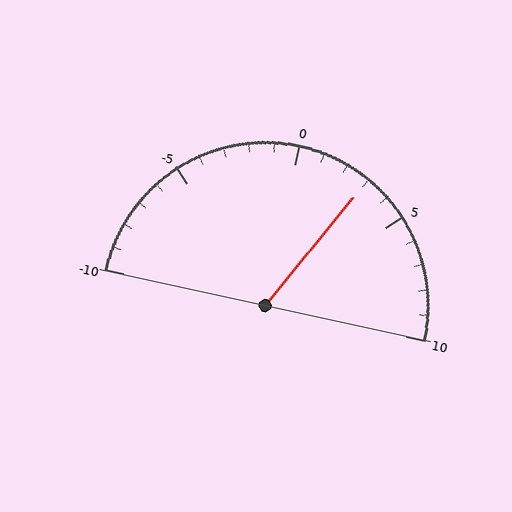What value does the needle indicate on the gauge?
The needle indicates approximately 3.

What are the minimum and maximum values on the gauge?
The gauge ranges from -10 to 10.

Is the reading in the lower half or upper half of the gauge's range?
The reading is in the upper half of the range (-10 to 10).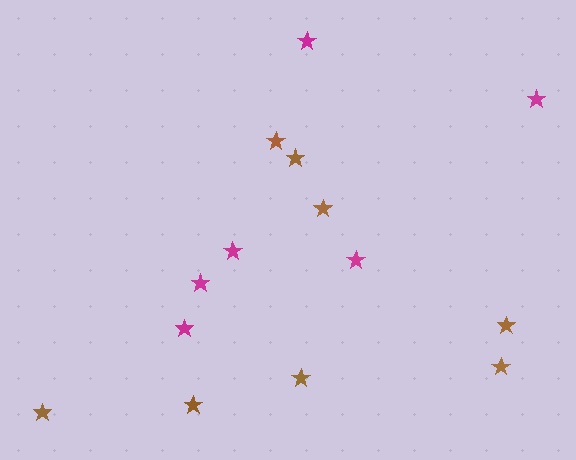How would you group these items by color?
There are 2 groups: one group of magenta stars (6) and one group of brown stars (8).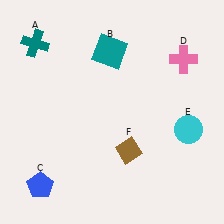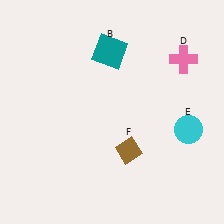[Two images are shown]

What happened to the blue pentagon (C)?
The blue pentagon (C) was removed in Image 2. It was in the bottom-left area of Image 1.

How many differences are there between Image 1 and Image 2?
There are 2 differences between the two images.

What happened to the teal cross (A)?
The teal cross (A) was removed in Image 2. It was in the top-left area of Image 1.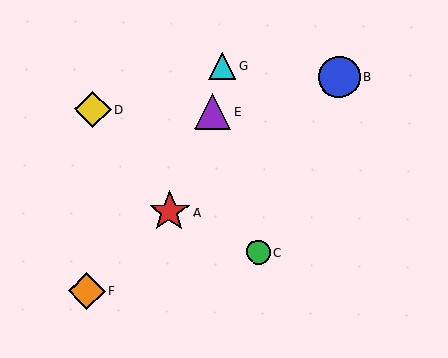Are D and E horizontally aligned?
Yes, both are at y≈109.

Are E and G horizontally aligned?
No, E is at y≈111 and G is at y≈66.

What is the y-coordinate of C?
Object C is at y≈252.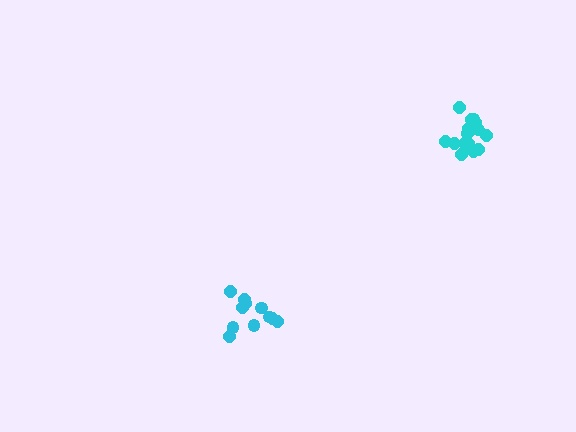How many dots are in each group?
Group 1: 16 dots, Group 2: 11 dots (27 total).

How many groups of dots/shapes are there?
There are 2 groups.